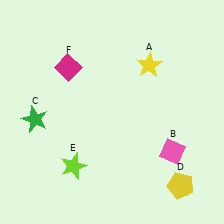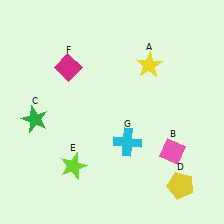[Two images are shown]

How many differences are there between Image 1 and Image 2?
There is 1 difference between the two images.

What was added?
A cyan cross (G) was added in Image 2.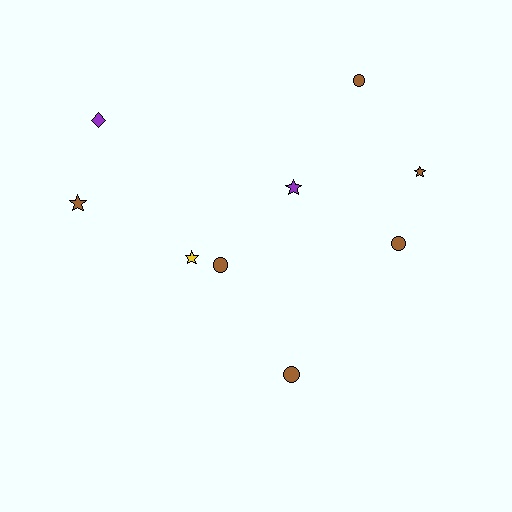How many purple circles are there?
There are no purple circles.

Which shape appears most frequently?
Circle, with 4 objects.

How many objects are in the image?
There are 9 objects.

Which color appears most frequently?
Brown, with 6 objects.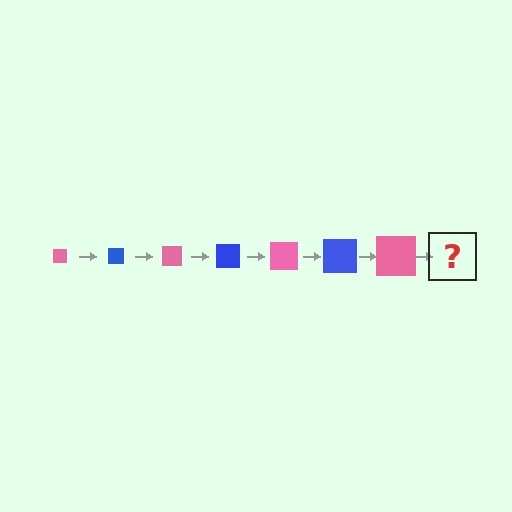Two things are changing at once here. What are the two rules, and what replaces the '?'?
The two rules are that the square grows larger each step and the color cycles through pink and blue. The '?' should be a blue square, larger than the previous one.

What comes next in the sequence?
The next element should be a blue square, larger than the previous one.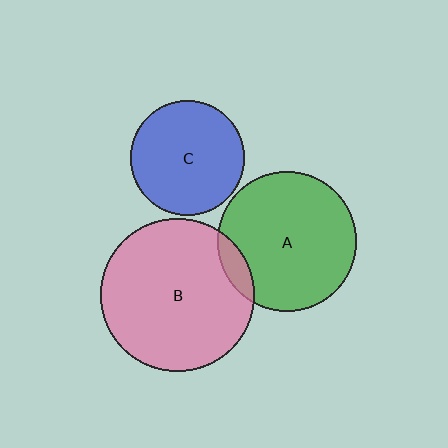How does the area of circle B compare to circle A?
Approximately 1.2 times.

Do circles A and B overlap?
Yes.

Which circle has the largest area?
Circle B (pink).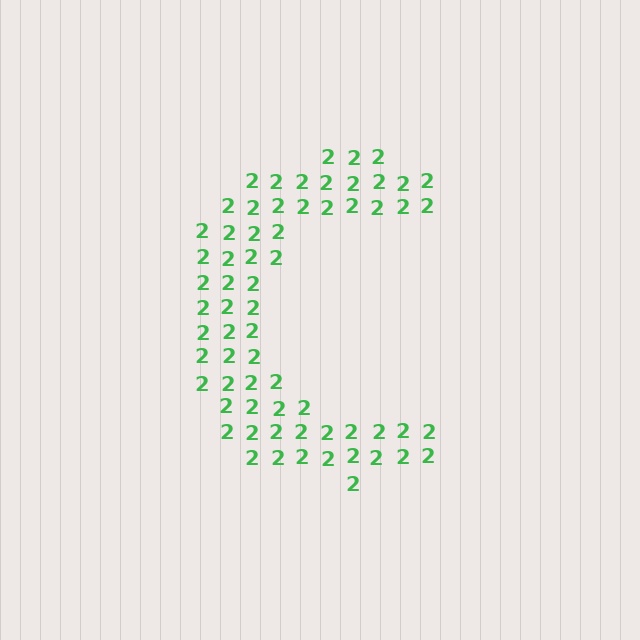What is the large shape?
The large shape is the letter C.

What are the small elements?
The small elements are digit 2's.